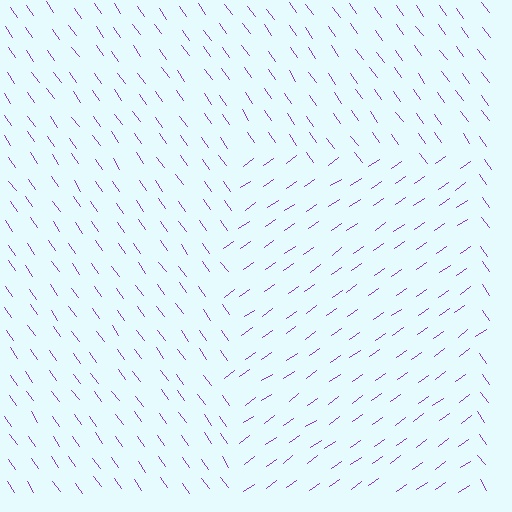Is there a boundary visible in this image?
Yes, there is a texture boundary formed by a change in line orientation.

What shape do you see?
I see a rectangle.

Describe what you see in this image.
The image is filled with small purple line segments. A rectangle region in the image has lines oriented differently from the surrounding lines, creating a visible texture boundary.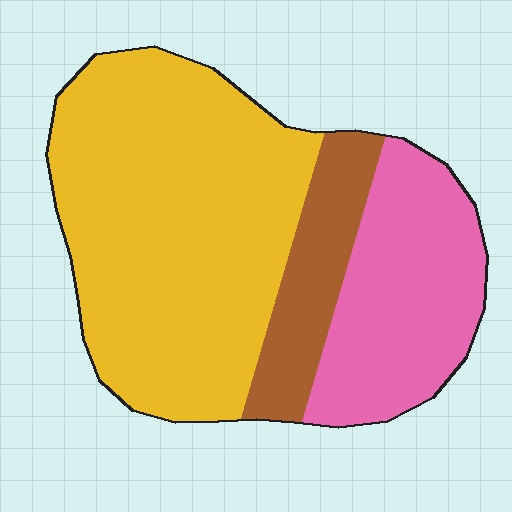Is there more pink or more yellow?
Yellow.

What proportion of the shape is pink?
Pink takes up about one quarter (1/4) of the shape.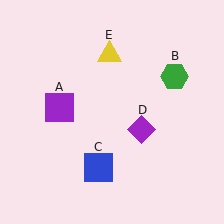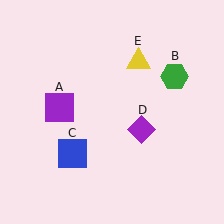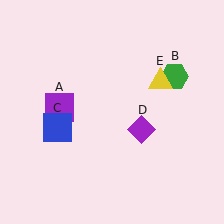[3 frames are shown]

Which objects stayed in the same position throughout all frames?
Purple square (object A) and green hexagon (object B) and purple diamond (object D) remained stationary.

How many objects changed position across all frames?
2 objects changed position: blue square (object C), yellow triangle (object E).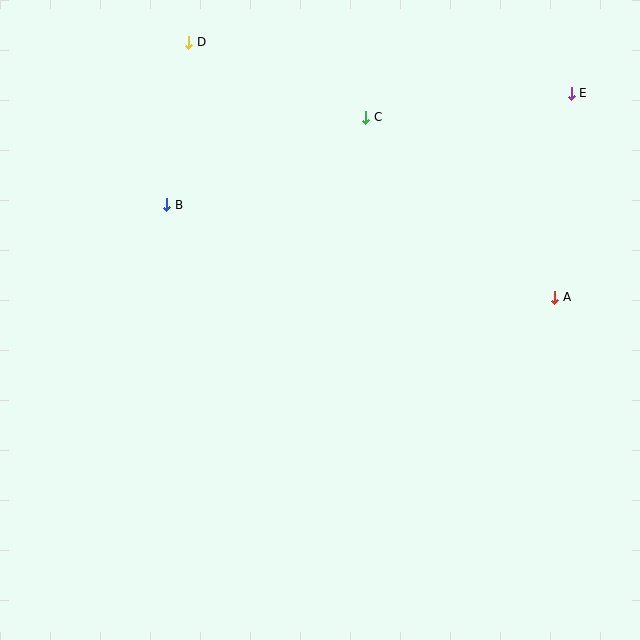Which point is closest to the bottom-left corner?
Point B is closest to the bottom-left corner.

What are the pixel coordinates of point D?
Point D is at (189, 42).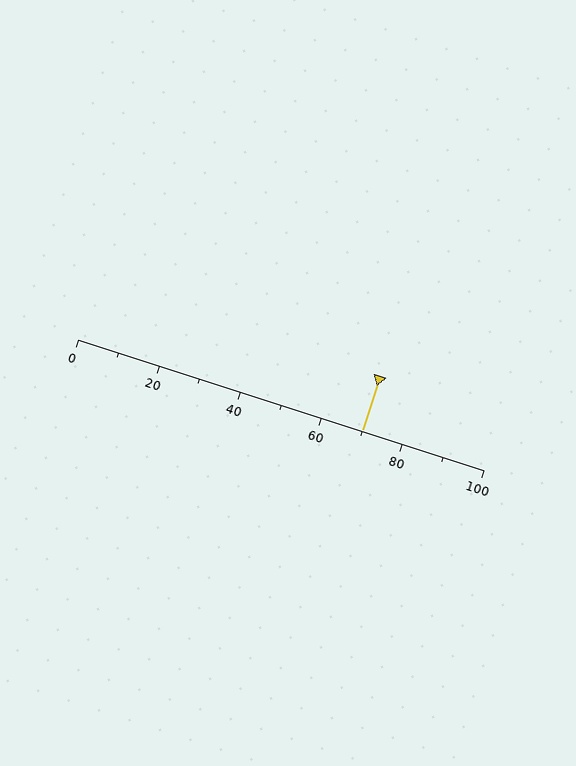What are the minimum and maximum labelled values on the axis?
The axis runs from 0 to 100.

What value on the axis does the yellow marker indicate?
The marker indicates approximately 70.